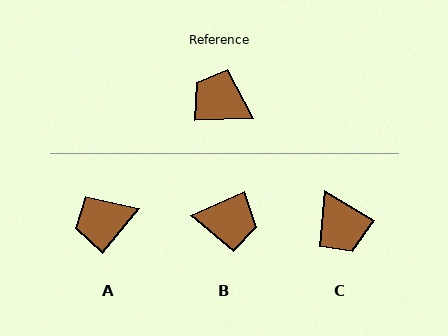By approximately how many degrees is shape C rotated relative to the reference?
Approximately 147 degrees counter-clockwise.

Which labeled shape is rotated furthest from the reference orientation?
B, about 158 degrees away.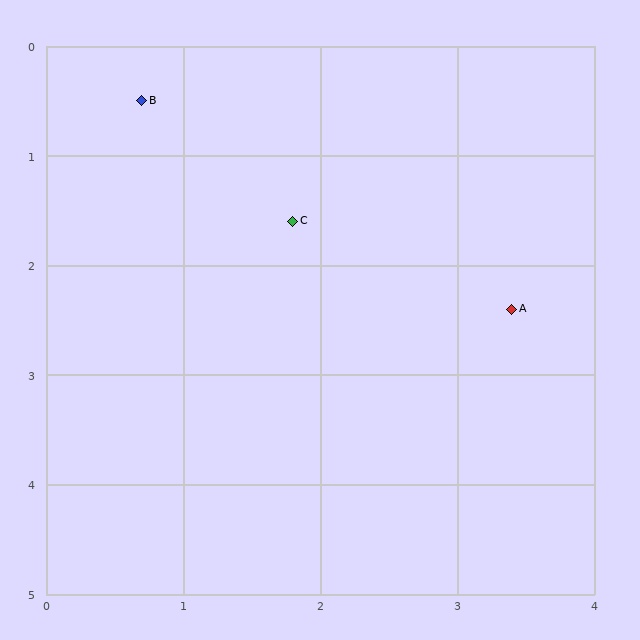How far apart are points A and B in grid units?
Points A and B are about 3.3 grid units apart.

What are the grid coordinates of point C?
Point C is at approximately (1.8, 1.6).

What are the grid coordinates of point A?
Point A is at approximately (3.4, 2.4).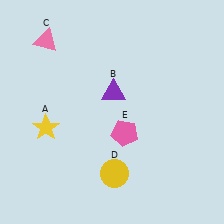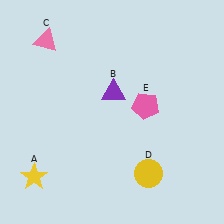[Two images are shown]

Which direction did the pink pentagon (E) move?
The pink pentagon (E) moved up.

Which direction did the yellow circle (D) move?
The yellow circle (D) moved right.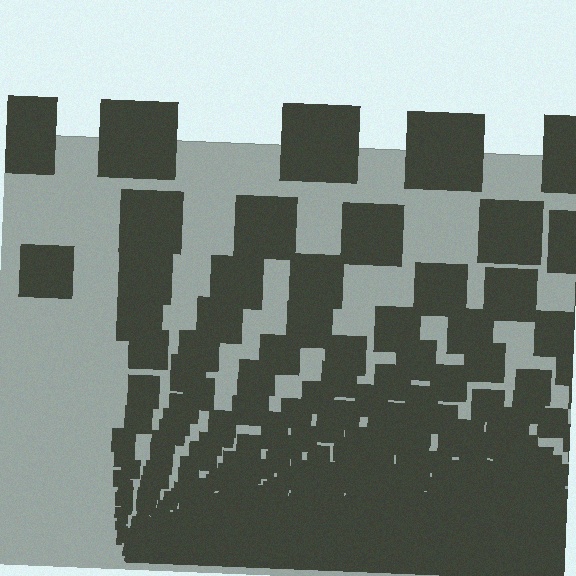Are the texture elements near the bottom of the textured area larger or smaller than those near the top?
Smaller. The gradient is inverted — elements near the bottom are smaller and denser.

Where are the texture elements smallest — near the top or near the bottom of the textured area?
Near the bottom.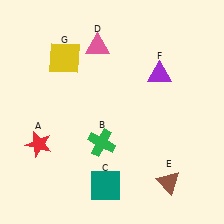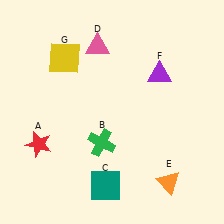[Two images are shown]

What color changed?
The triangle (E) changed from brown in Image 1 to orange in Image 2.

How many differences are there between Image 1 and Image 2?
There is 1 difference between the two images.